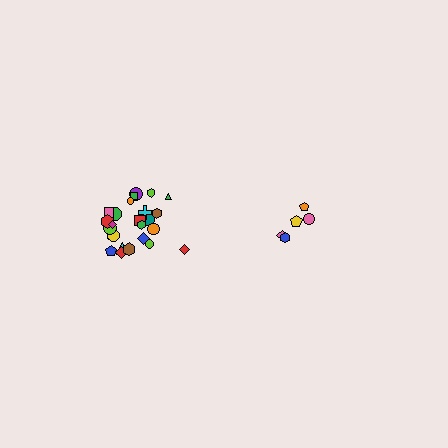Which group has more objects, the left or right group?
The left group.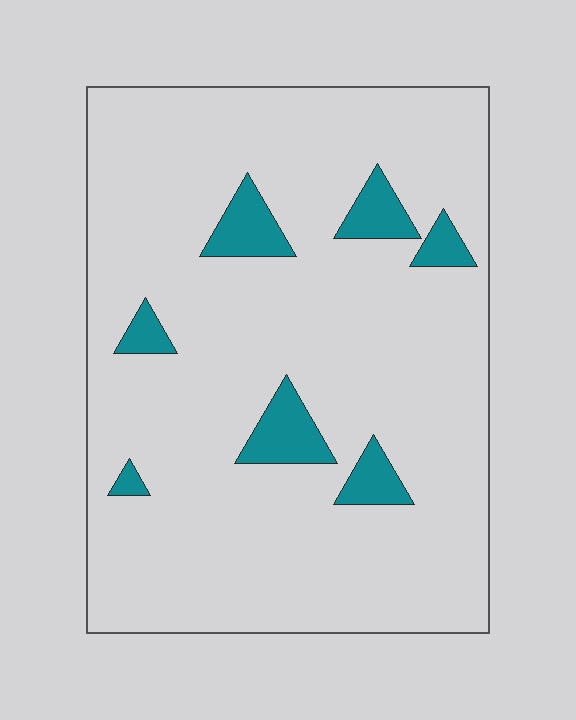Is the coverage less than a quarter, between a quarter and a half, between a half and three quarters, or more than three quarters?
Less than a quarter.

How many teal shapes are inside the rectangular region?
7.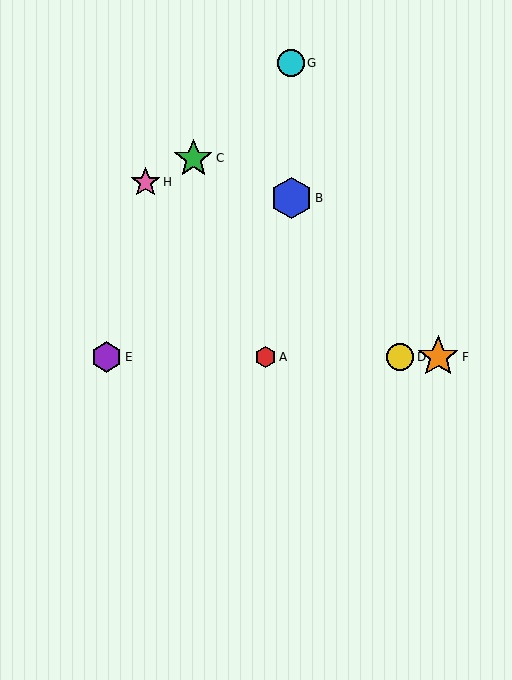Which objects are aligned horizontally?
Objects A, D, E, F are aligned horizontally.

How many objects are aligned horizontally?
4 objects (A, D, E, F) are aligned horizontally.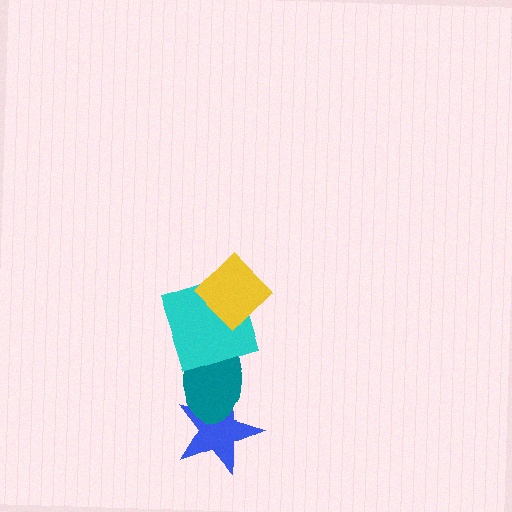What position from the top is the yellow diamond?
The yellow diamond is 1st from the top.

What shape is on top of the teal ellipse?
The cyan square is on top of the teal ellipse.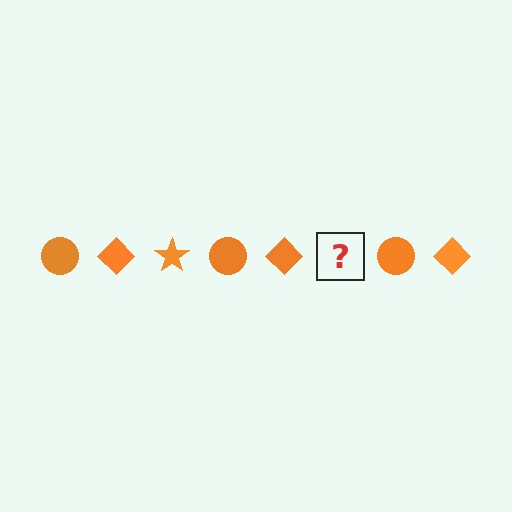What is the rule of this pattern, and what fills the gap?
The rule is that the pattern cycles through circle, diamond, star shapes in orange. The gap should be filled with an orange star.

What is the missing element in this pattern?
The missing element is an orange star.